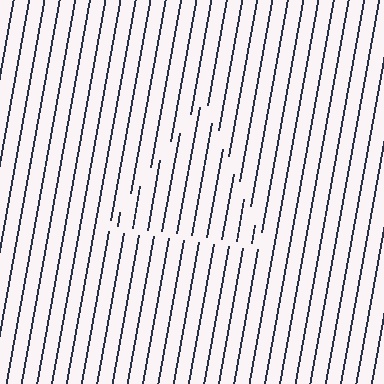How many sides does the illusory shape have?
3 sides — the line-ends trace a triangle.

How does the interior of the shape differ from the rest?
The interior of the shape contains the same grating, shifted by half a period — the contour is defined by the phase discontinuity where line-ends from the inner and outer gratings abut.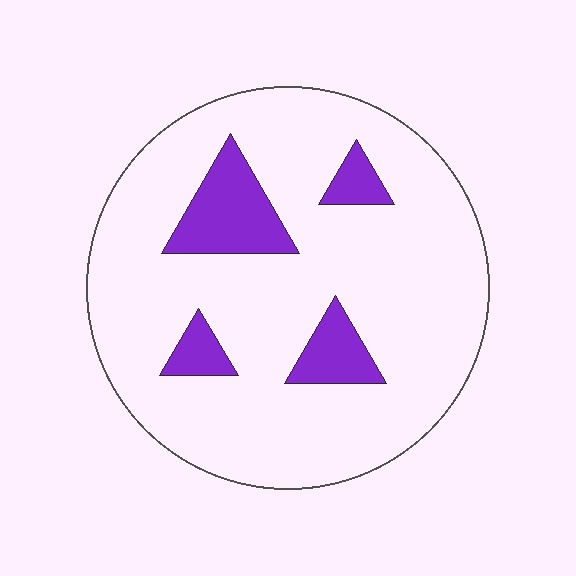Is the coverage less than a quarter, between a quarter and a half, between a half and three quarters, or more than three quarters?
Less than a quarter.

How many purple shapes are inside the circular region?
4.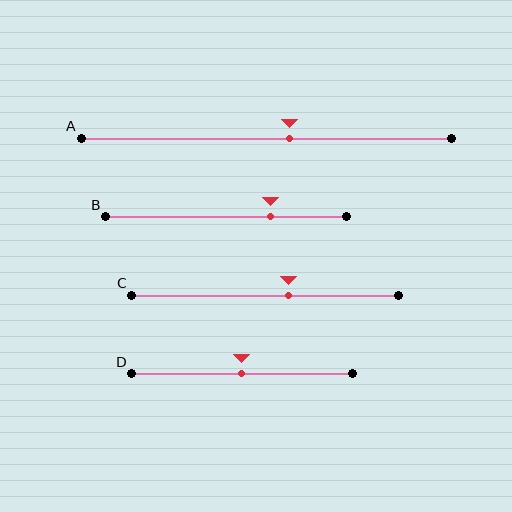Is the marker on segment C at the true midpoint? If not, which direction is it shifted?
No, the marker on segment C is shifted to the right by about 9% of the segment length.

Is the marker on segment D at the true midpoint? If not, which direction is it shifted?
Yes, the marker on segment D is at the true midpoint.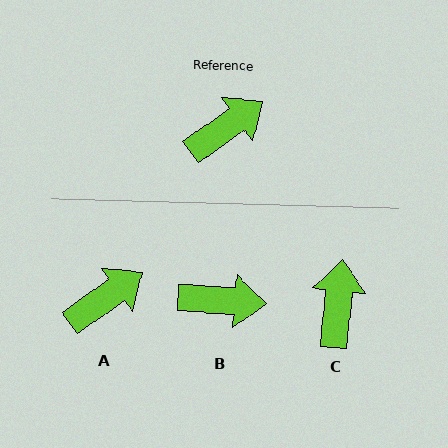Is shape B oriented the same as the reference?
No, it is off by about 40 degrees.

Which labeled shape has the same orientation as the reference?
A.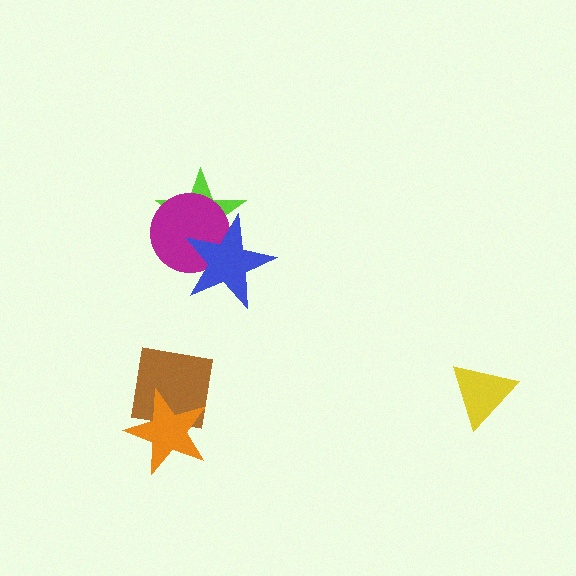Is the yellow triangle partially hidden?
No, no other shape covers it.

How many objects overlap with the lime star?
2 objects overlap with the lime star.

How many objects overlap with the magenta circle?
2 objects overlap with the magenta circle.